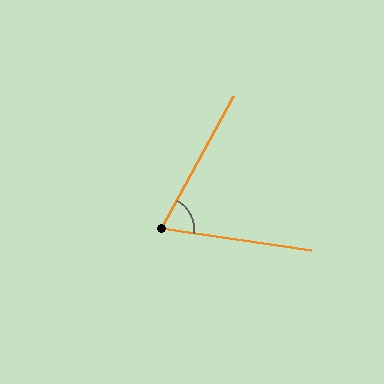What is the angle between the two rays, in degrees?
Approximately 70 degrees.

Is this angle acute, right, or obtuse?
It is acute.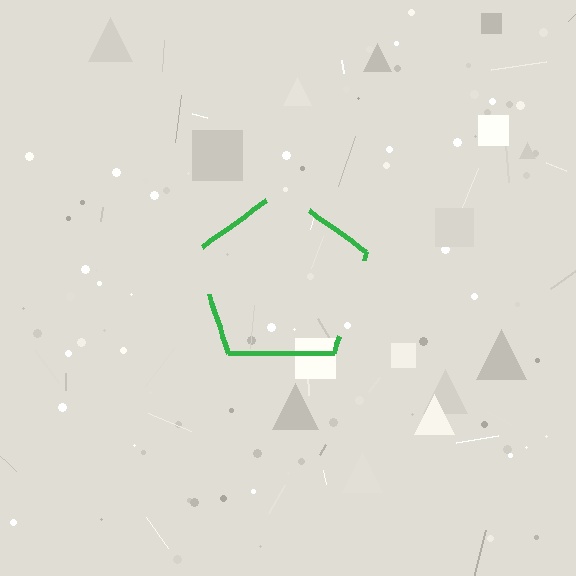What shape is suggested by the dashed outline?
The dashed outline suggests a pentagon.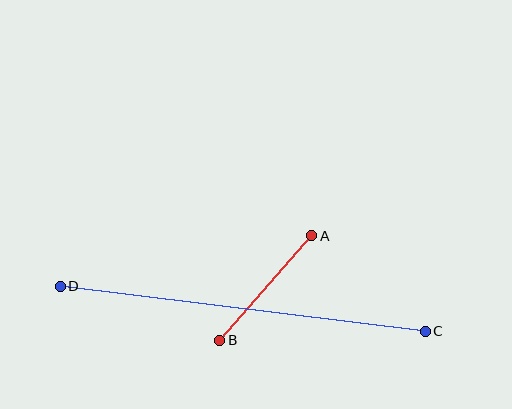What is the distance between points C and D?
The distance is approximately 368 pixels.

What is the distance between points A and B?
The distance is approximately 139 pixels.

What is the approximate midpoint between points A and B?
The midpoint is at approximately (266, 288) pixels.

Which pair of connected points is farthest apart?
Points C and D are farthest apart.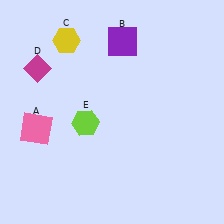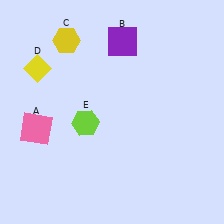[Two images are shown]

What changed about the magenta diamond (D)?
In Image 1, D is magenta. In Image 2, it changed to yellow.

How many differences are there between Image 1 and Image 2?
There is 1 difference between the two images.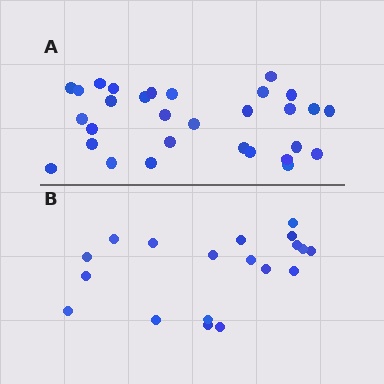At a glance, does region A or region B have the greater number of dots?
Region A (the top region) has more dots.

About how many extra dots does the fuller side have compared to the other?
Region A has roughly 12 or so more dots than region B.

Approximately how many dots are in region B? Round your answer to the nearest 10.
About 20 dots. (The exact count is 19, which rounds to 20.)